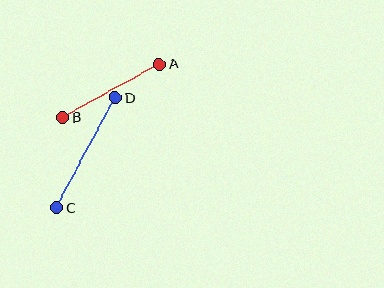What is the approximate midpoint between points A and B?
The midpoint is at approximately (111, 91) pixels.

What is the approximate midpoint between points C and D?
The midpoint is at approximately (86, 153) pixels.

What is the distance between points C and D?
The distance is approximately 125 pixels.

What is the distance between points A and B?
The distance is approximately 110 pixels.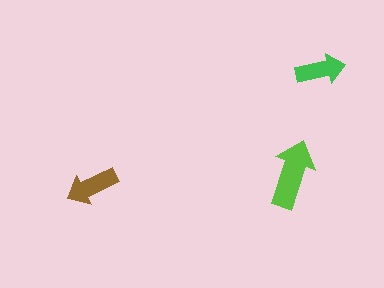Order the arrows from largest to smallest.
the lime one, the brown one, the green one.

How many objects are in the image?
There are 3 objects in the image.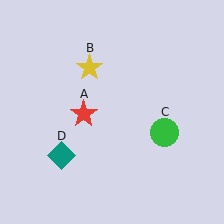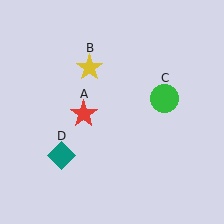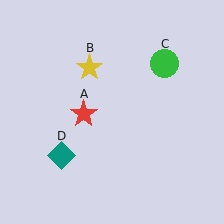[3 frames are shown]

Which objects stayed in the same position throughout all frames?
Red star (object A) and yellow star (object B) and teal diamond (object D) remained stationary.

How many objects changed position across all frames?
1 object changed position: green circle (object C).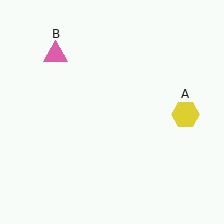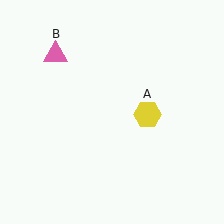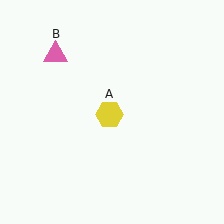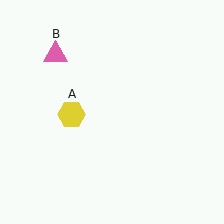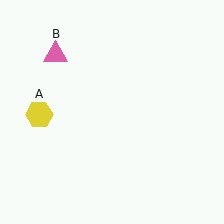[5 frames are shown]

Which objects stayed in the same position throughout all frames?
Pink triangle (object B) remained stationary.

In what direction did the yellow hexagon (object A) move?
The yellow hexagon (object A) moved left.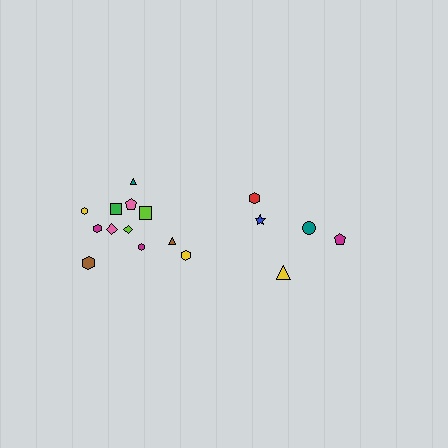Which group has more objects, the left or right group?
The left group.